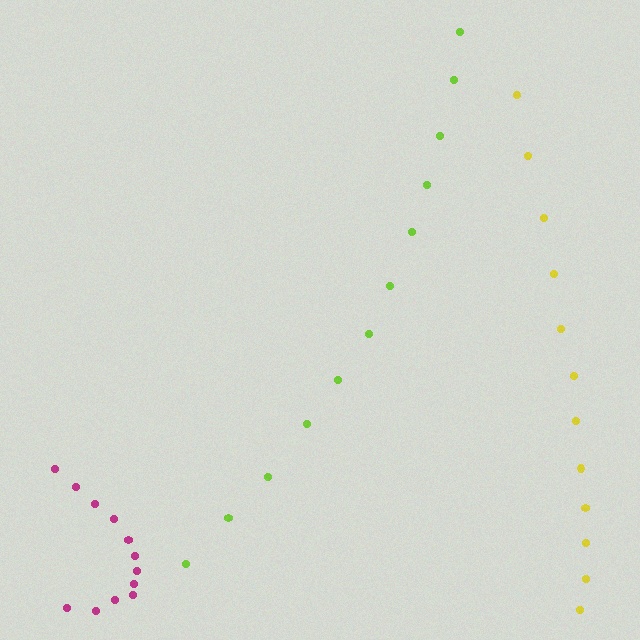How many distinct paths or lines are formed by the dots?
There are 3 distinct paths.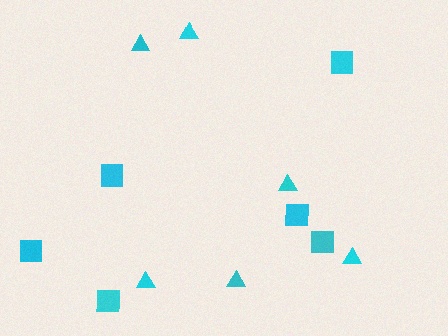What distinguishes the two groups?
There are 2 groups: one group of squares (6) and one group of triangles (6).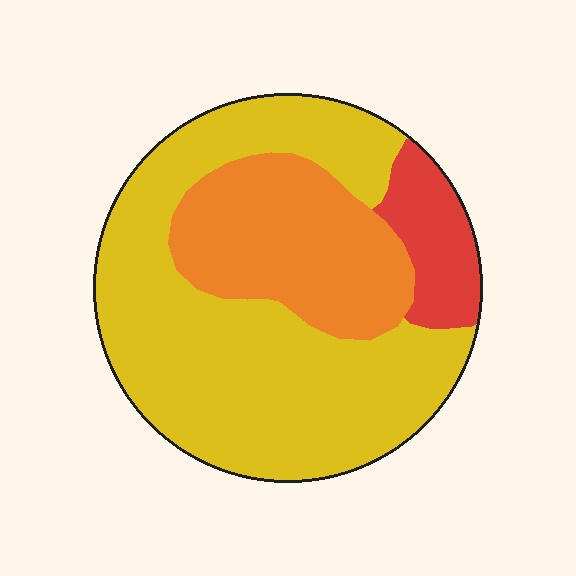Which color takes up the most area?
Yellow, at roughly 65%.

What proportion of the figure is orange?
Orange takes up between a sixth and a third of the figure.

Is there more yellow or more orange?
Yellow.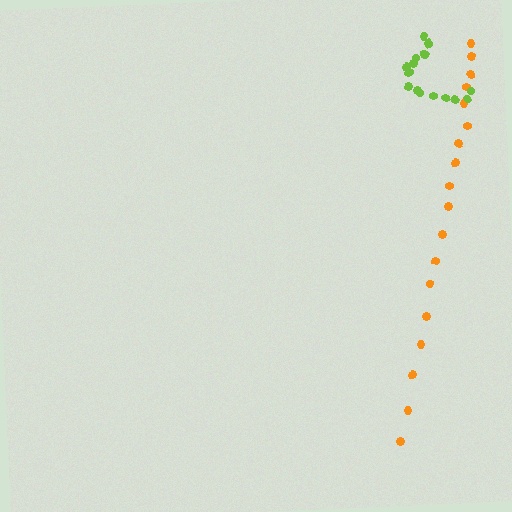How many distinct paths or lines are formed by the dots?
There are 2 distinct paths.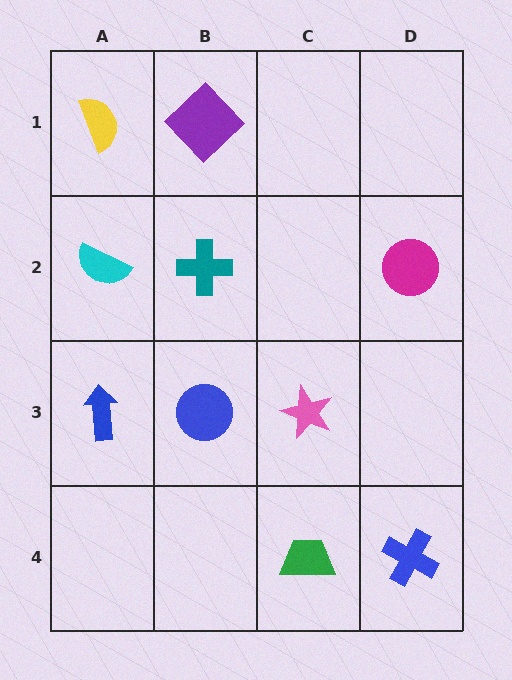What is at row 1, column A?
A yellow semicircle.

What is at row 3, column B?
A blue circle.